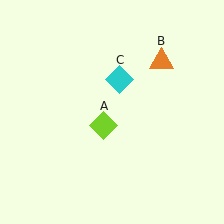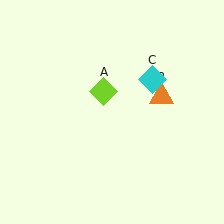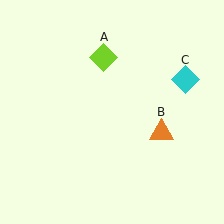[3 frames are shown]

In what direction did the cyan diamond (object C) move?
The cyan diamond (object C) moved right.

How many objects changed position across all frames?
3 objects changed position: lime diamond (object A), orange triangle (object B), cyan diamond (object C).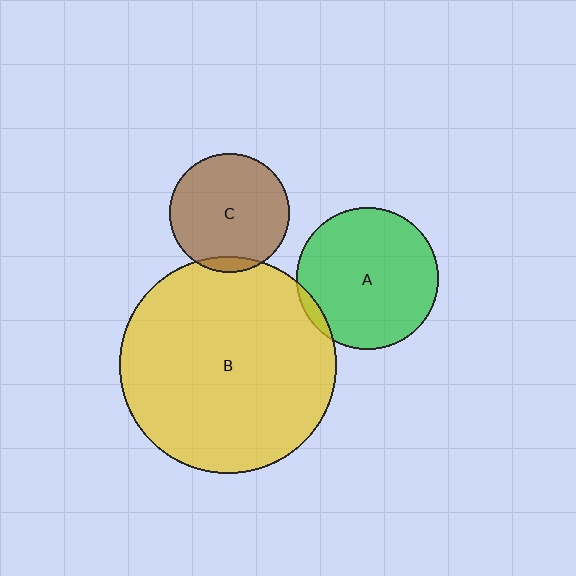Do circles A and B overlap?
Yes.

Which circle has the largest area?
Circle B (yellow).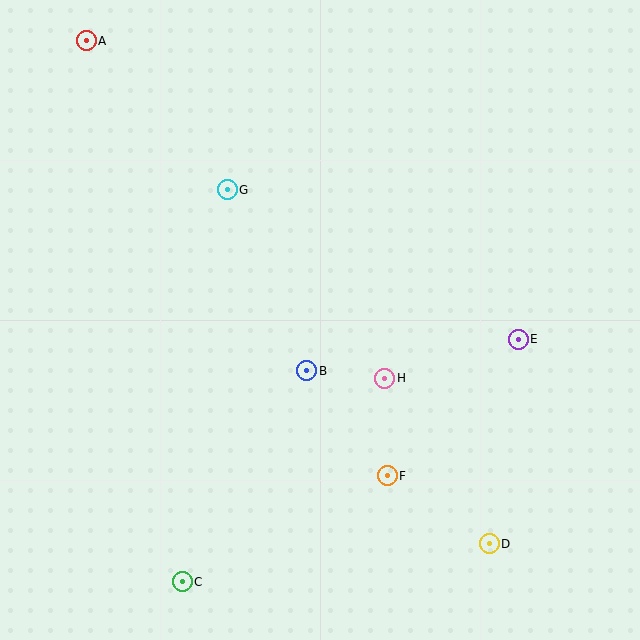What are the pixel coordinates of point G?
Point G is at (227, 190).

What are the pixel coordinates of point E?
Point E is at (518, 339).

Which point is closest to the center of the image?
Point B at (307, 371) is closest to the center.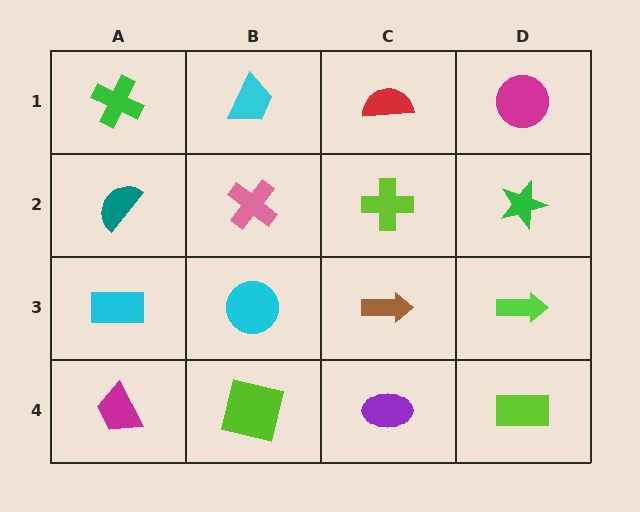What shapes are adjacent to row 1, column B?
A pink cross (row 2, column B), a green cross (row 1, column A), a red semicircle (row 1, column C).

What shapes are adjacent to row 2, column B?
A cyan trapezoid (row 1, column B), a cyan circle (row 3, column B), a teal semicircle (row 2, column A), a lime cross (row 2, column C).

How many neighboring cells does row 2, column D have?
3.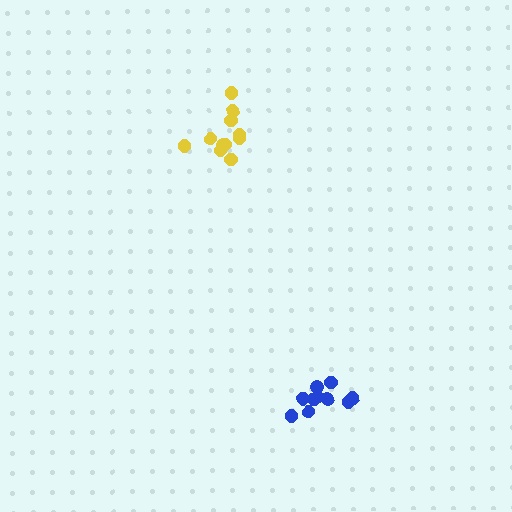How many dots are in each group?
Group 1: 11 dots, Group 2: 10 dots (21 total).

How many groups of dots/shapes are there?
There are 2 groups.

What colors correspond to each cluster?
The clusters are colored: yellow, blue.